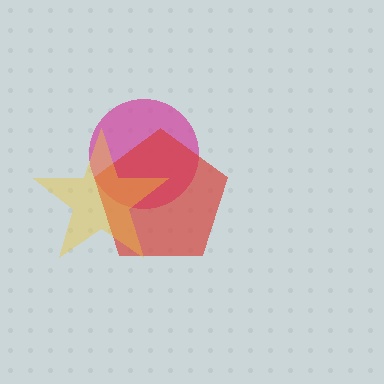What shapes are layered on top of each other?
The layered shapes are: a magenta circle, a red pentagon, a yellow star.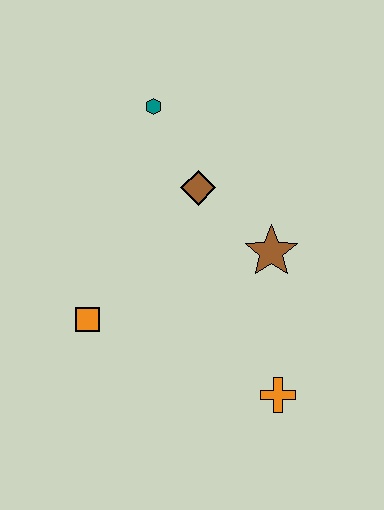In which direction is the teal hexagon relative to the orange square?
The teal hexagon is above the orange square.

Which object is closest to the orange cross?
The brown star is closest to the orange cross.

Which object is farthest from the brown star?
The orange square is farthest from the brown star.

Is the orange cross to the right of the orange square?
Yes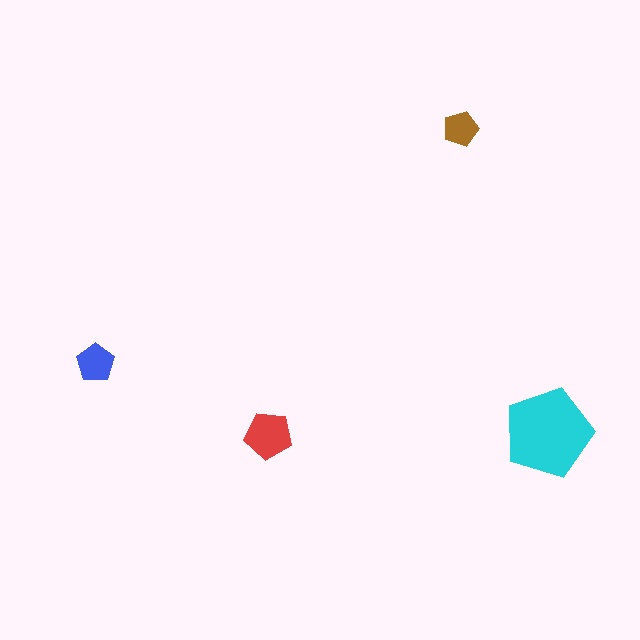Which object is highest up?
The brown pentagon is topmost.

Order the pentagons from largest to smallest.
the cyan one, the red one, the blue one, the brown one.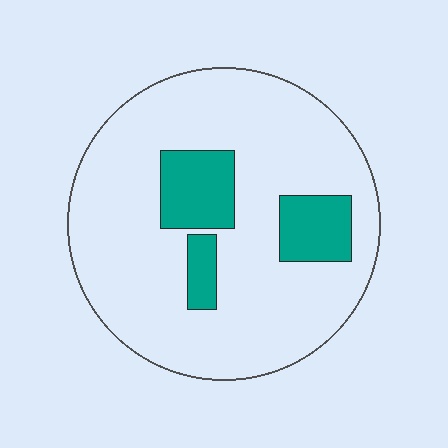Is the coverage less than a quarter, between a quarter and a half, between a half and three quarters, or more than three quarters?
Less than a quarter.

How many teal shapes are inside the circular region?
3.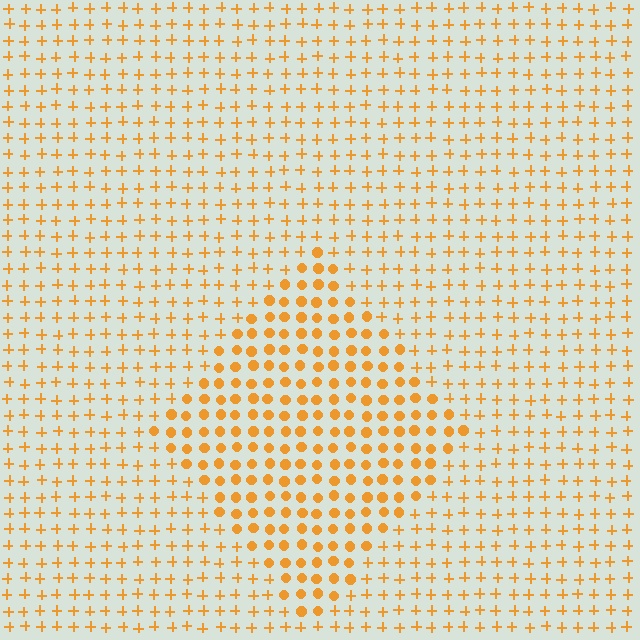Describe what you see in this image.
The image is filled with small orange elements arranged in a uniform grid. A diamond-shaped region contains circles, while the surrounding area contains plus signs. The boundary is defined purely by the change in element shape.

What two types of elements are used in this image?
The image uses circles inside the diamond region and plus signs outside it.